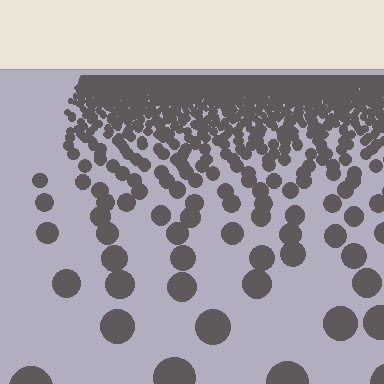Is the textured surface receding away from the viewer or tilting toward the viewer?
The surface is receding away from the viewer. Texture elements get smaller and denser toward the top.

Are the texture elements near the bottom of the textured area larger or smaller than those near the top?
Larger. Near the bottom, elements are closer to the viewer and appear at a bigger on-screen size.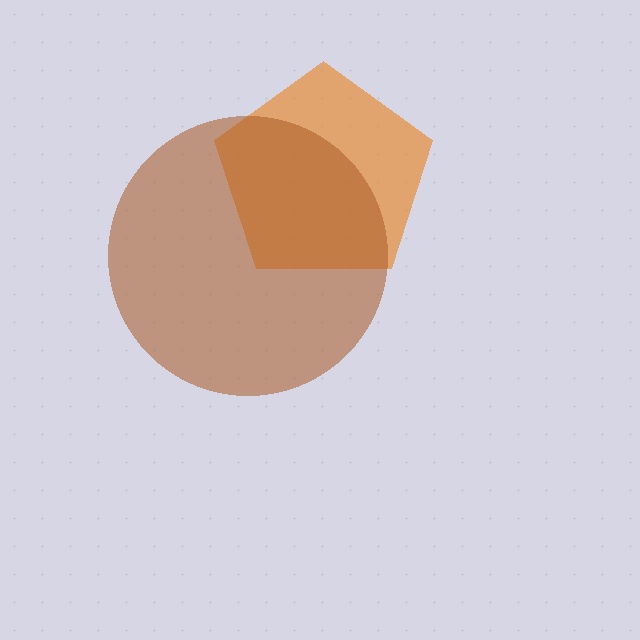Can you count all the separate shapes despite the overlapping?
Yes, there are 2 separate shapes.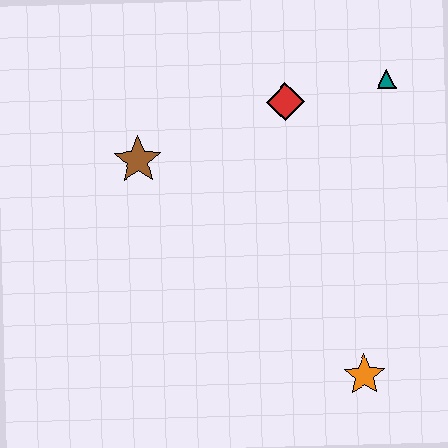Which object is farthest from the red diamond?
The orange star is farthest from the red diamond.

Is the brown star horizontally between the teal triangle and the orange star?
No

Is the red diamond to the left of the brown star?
No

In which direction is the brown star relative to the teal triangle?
The brown star is to the left of the teal triangle.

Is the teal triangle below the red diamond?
No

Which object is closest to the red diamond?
The teal triangle is closest to the red diamond.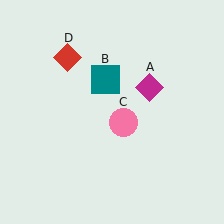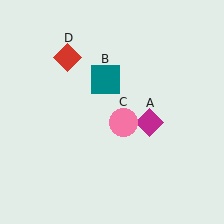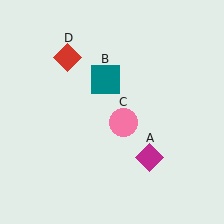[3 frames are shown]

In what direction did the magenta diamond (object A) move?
The magenta diamond (object A) moved down.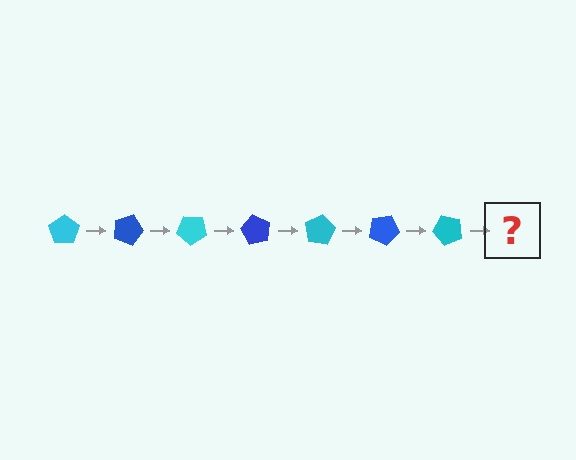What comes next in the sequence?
The next element should be a blue pentagon, rotated 140 degrees from the start.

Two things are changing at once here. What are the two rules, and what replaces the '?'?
The two rules are that it rotates 20 degrees each step and the color cycles through cyan and blue. The '?' should be a blue pentagon, rotated 140 degrees from the start.